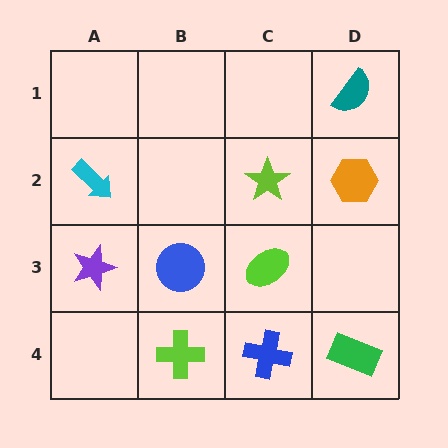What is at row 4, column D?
A green rectangle.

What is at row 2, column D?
An orange hexagon.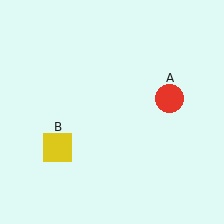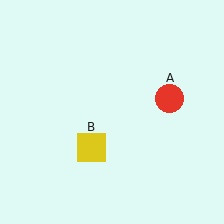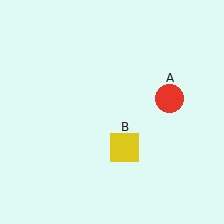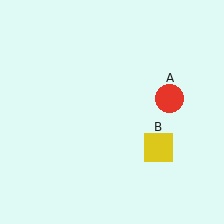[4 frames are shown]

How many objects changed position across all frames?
1 object changed position: yellow square (object B).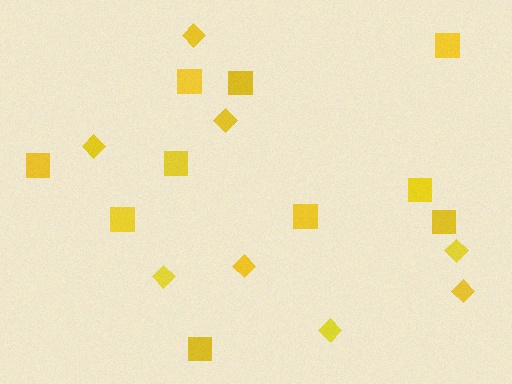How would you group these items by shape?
There are 2 groups: one group of squares (10) and one group of diamonds (8).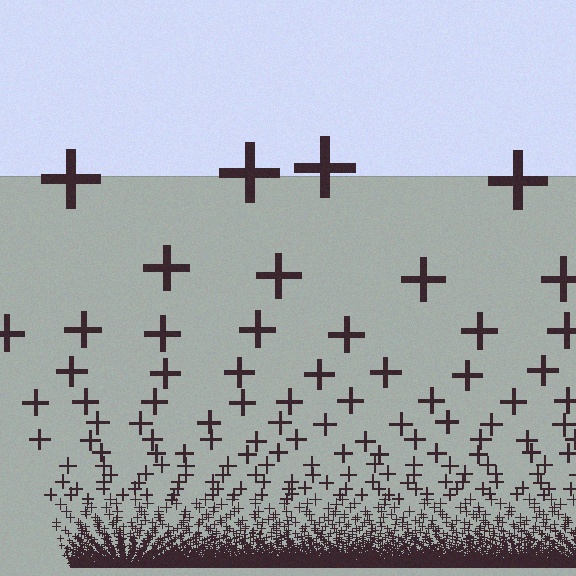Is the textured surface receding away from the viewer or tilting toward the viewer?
The surface appears to tilt toward the viewer. Texture elements get larger and sparser toward the top.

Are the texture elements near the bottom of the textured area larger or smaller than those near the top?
Smaller. The gradient is inverted — elements near the bottom are smaller and denser.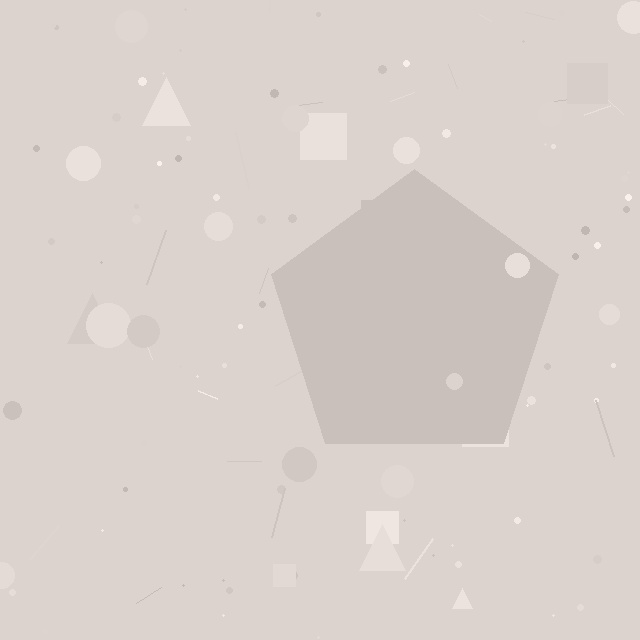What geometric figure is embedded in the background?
A pentagon is embedded in the background.